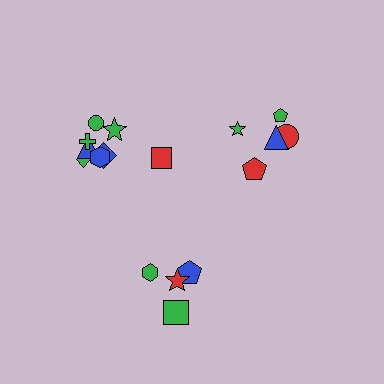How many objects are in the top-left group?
There are 8 objects.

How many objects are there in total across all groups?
There are 17 objects.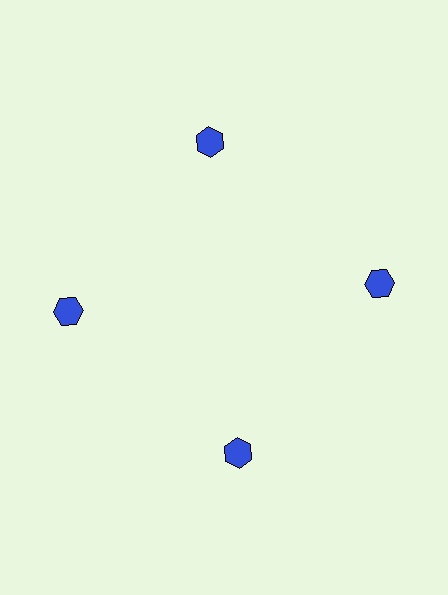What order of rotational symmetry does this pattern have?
This pattern has 4-fold rotational symmetry.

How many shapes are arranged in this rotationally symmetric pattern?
There are 4 shapes, arranged in 4 groups of 1.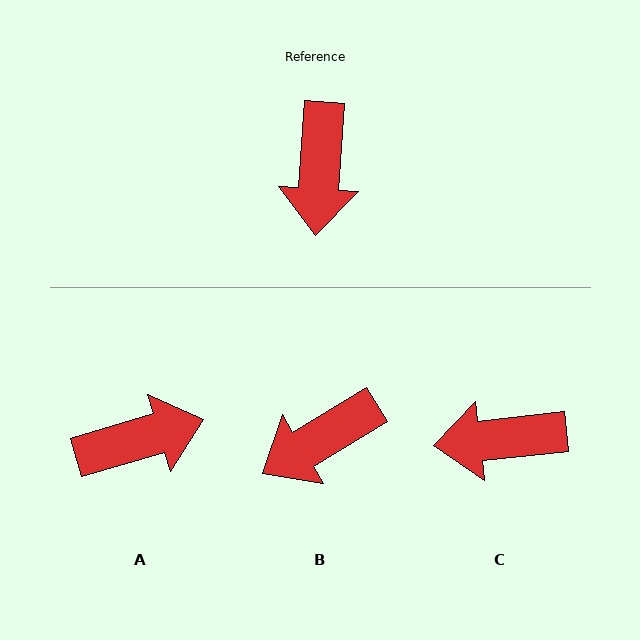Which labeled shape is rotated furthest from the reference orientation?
A, about 110 degrees away.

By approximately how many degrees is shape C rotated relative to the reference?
Approximately 80 degrees clockwise.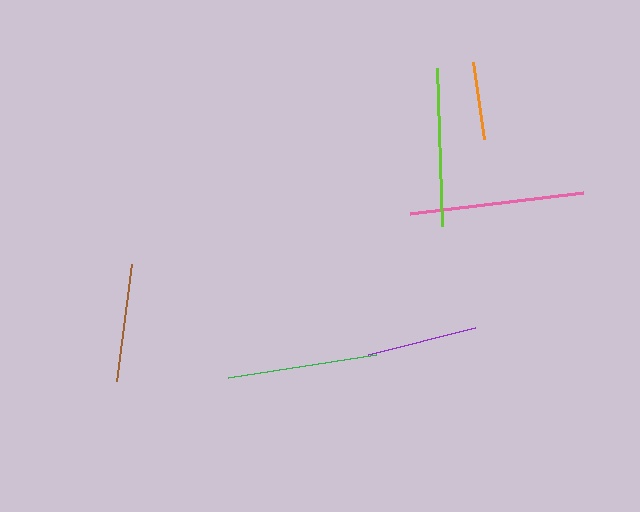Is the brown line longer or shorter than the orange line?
The brown line is longer than the orange line.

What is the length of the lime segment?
The lime segment is approximately 158 pixels long.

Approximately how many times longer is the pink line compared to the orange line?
The pink line is approximately 2.2 times the length of the orange line.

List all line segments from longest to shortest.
From longest to shortest: pink, lime, green, brown, purple, orange.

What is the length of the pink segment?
The pink segment is approximately 174 pixels long.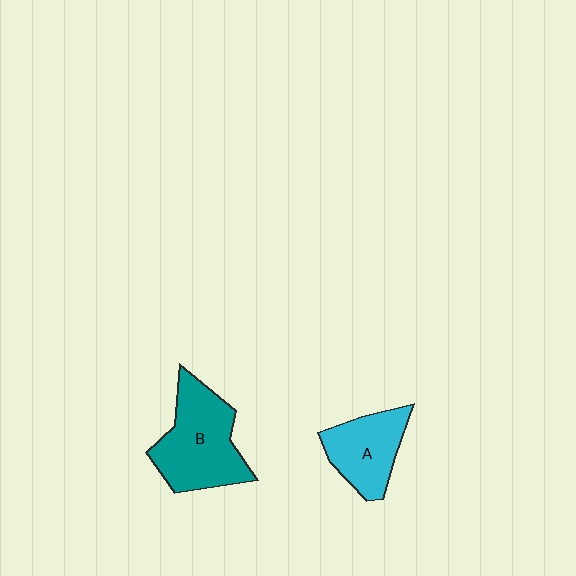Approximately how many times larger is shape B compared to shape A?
Approximately 1.4 times.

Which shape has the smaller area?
Shape A (cyan).